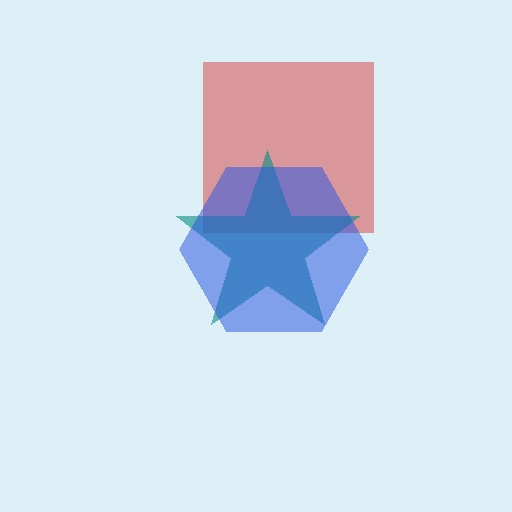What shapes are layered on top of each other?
The layered shapes are: a red square, a teal star, a blue hexagon.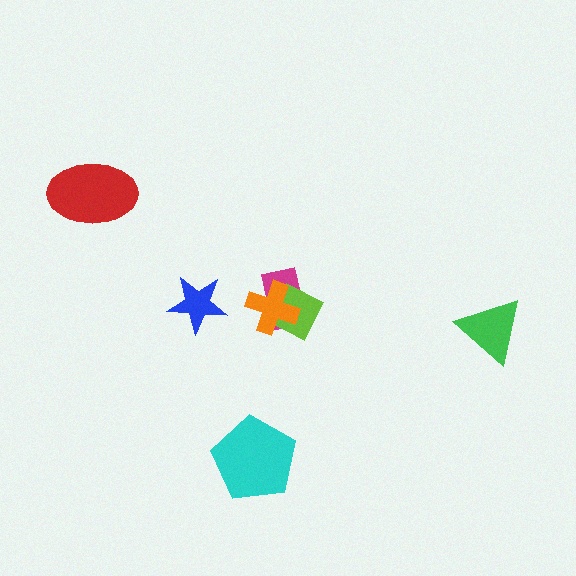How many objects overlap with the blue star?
0 objects overlap with the blue star.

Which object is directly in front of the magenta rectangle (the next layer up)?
The lime diamond is directly in front of the magenta rectangle.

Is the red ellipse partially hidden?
No, no other shape covers it.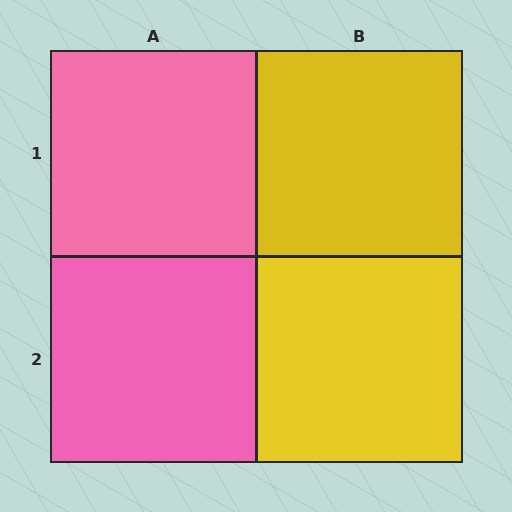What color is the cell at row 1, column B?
Yellow.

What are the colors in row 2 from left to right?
Pink, yellow.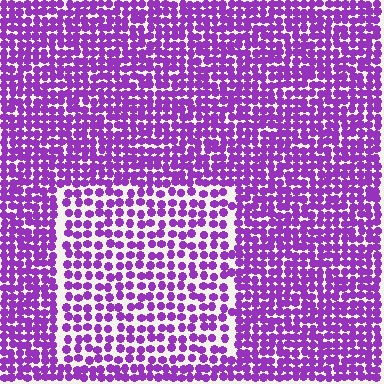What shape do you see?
I see a rectangle.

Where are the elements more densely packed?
The elements are more densely packed outside the rectangle boundary.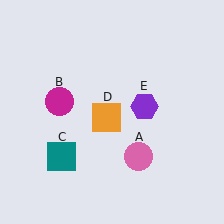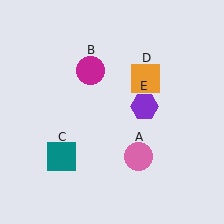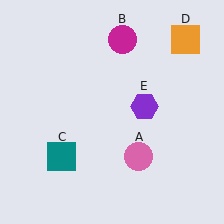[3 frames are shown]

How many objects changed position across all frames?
2 objects changed position: magenta circle (object B), orange square (object D).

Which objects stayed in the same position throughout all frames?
Pink circle (object A) and teal square (object C) and purple hexagon (object E) remained stationary.